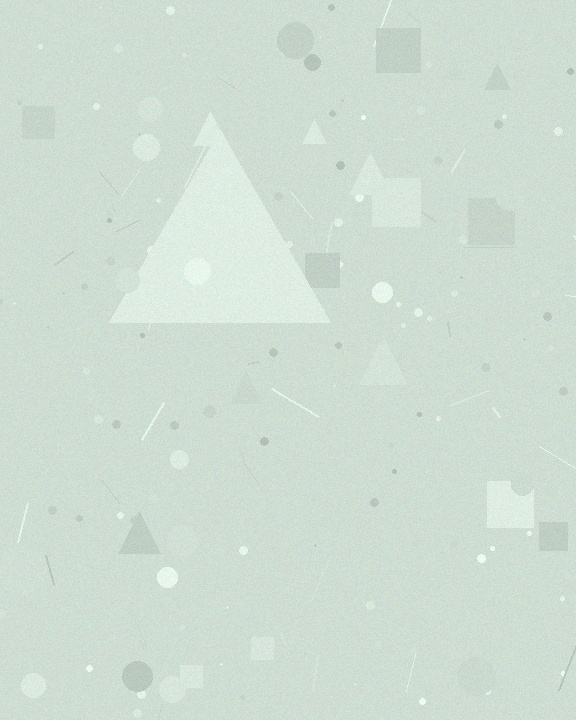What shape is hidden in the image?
A triangle is hidden in the image.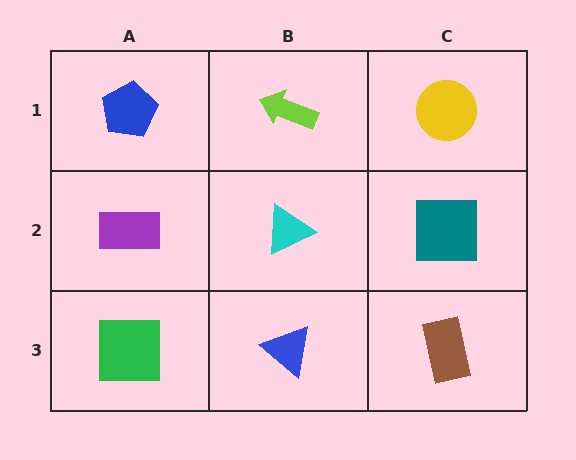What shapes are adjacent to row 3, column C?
A teal square (row 2, column C), a blue triangle (row 3, column B).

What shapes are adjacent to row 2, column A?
A blue pentagon (row 1, column A), a green square (row 3, column A), a cyan triangle (row 2, column B).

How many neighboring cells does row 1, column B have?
3.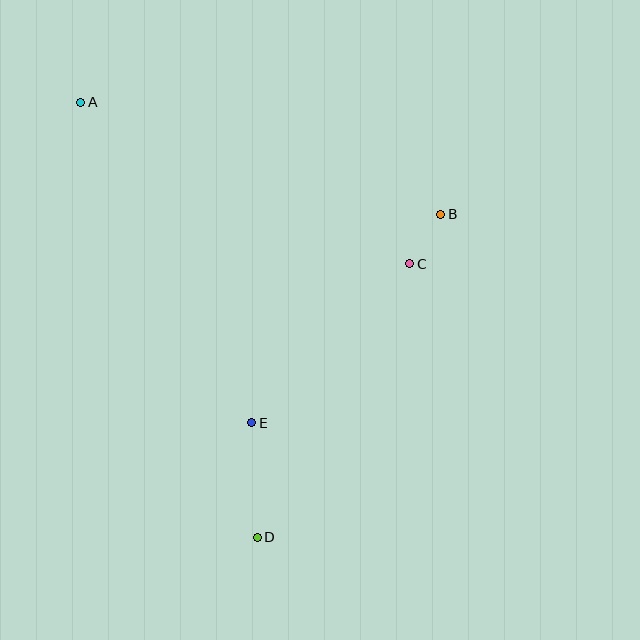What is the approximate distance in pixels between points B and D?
The distance between B and D is approximately 372 pixels.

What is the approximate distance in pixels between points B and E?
The distance between B and E is approximately 281 pixels.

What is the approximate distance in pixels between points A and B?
The distance between A and B is approximately 377 pixels.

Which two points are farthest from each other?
Points A and D are farthest from each other.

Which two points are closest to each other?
Points B and C are closest to each other.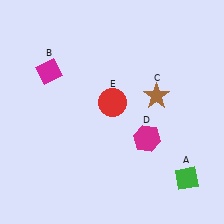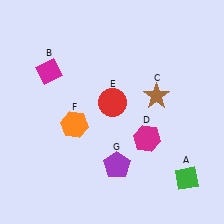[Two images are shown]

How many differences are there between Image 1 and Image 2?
There are 2 differences between the two images.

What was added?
An orange hexagon (F), a purple pentagon (G) were added in Image 2.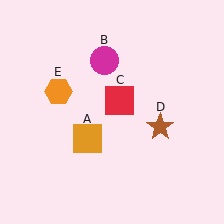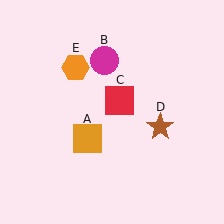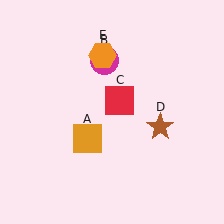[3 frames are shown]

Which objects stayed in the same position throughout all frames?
Orange square (object A) and magenta circle (object B) and red square (object C) and brown star (object D) remained stationary.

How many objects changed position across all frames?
1 object changed position: orange hexagon (object E).